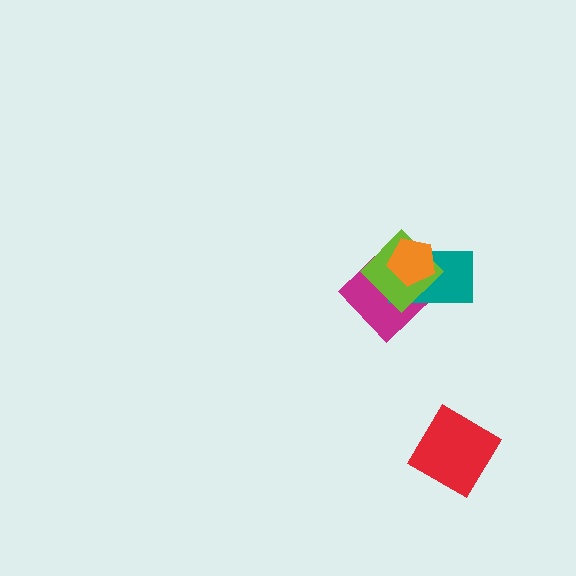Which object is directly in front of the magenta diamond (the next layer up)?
The teal rectangle is directly in front of the magenta diamond.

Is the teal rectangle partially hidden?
Yes, it is partially covered by another shape.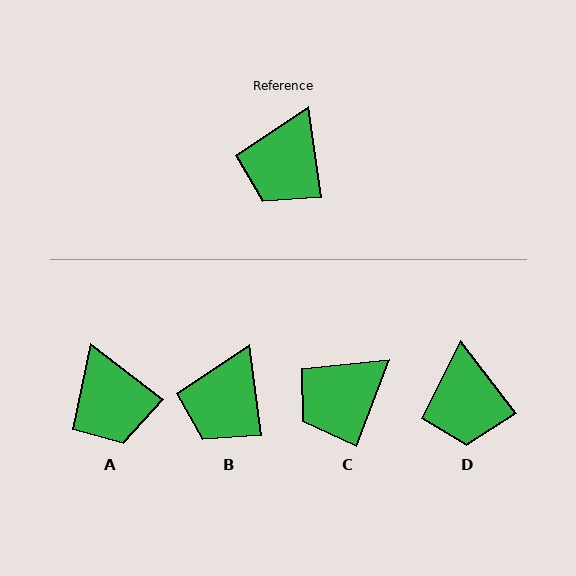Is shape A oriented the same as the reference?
No, it is off by about 45 degrees.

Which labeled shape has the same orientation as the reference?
B.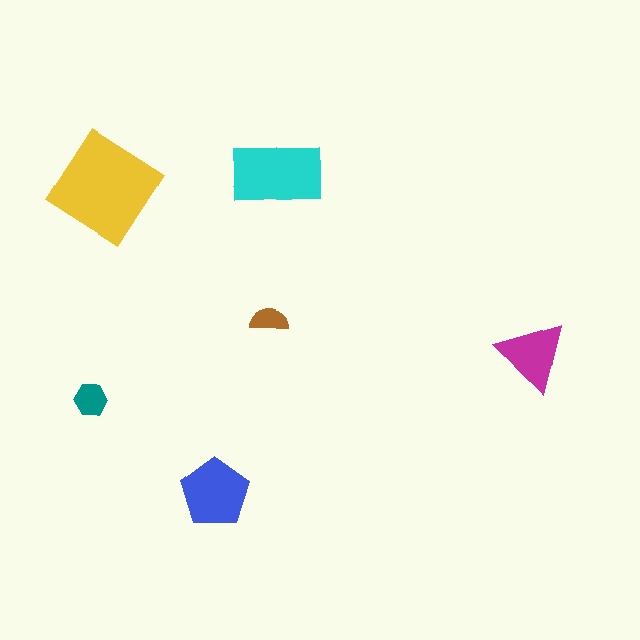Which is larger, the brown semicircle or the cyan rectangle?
The cyan rectangle.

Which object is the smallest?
The brown semicircle.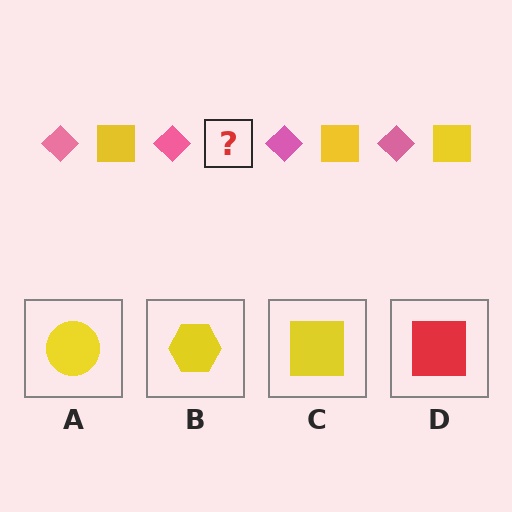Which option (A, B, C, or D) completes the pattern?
C.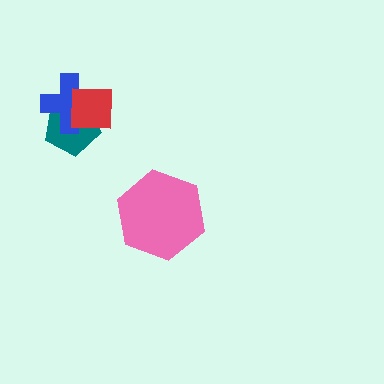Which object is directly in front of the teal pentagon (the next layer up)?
The blue cross is directly in front of the teal pentagon.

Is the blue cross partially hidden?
Yes, it is partially covered by another shape.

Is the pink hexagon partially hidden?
No, no other shape covers it.